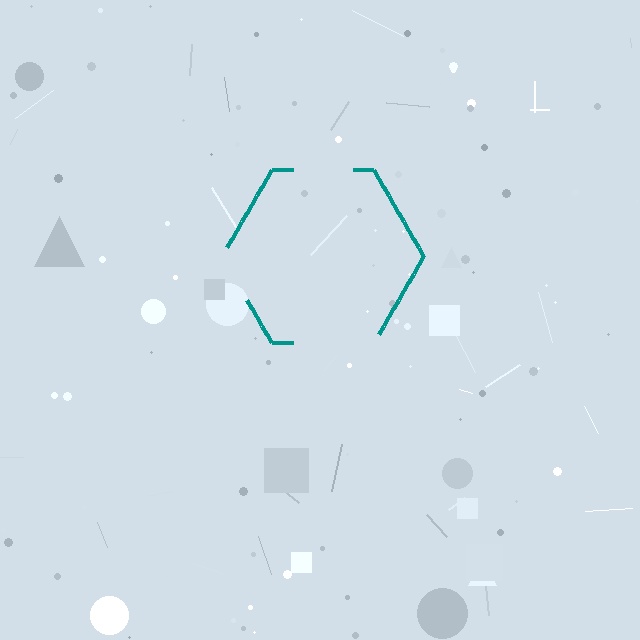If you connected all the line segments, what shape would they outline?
They would outline a hexagon.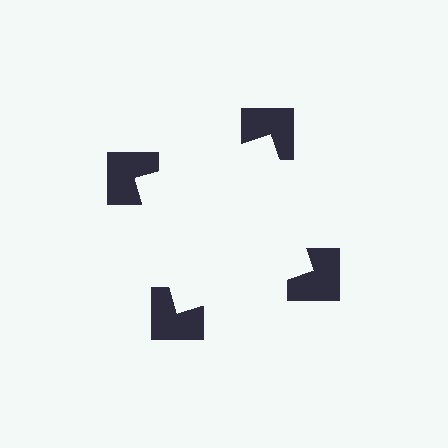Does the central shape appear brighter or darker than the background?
It typically appears slightly brighter than the background, even though no actual brightness change is drawn.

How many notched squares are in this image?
There are 4 — one at each vertex of the illusory square.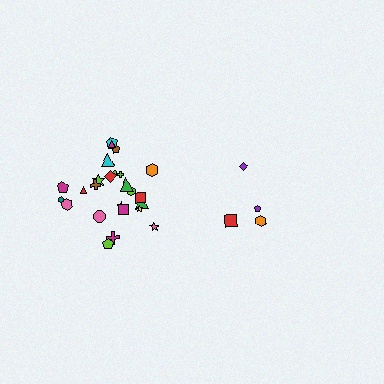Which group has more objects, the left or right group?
The left group.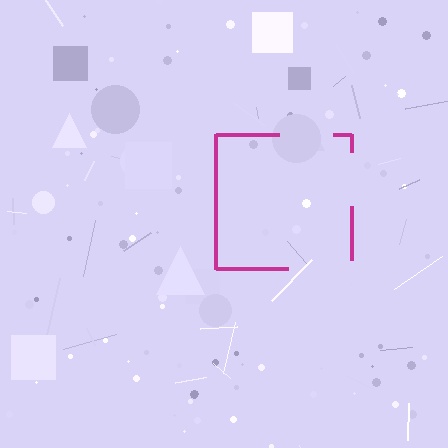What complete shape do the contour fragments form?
The contour fragments form a square.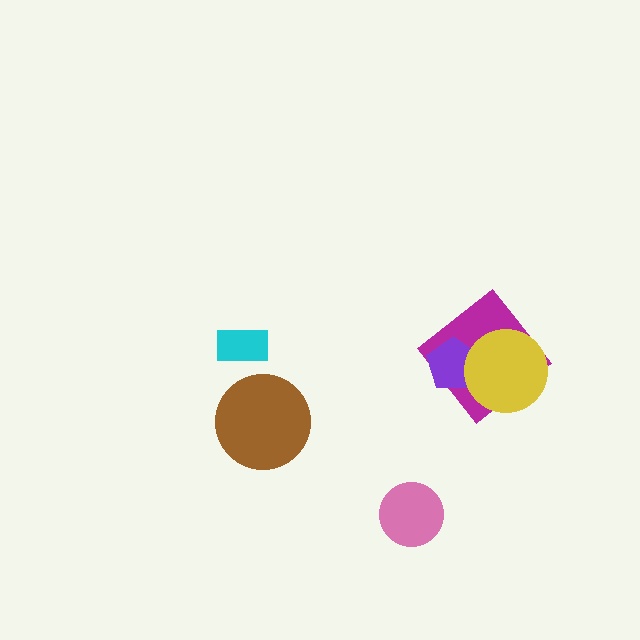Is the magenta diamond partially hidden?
Yes, it is partially covered by another shape.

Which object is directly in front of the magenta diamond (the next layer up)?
The purple pentagon is directly in front of the magenta diamond.